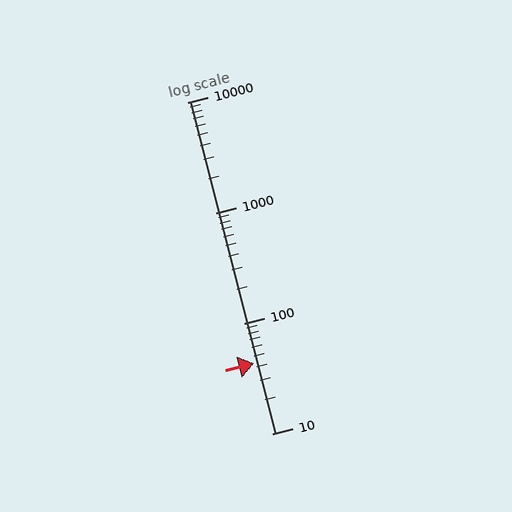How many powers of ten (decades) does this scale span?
The scale spans 3 decades, from 10 to 10000.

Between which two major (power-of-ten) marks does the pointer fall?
The pointer is between 10 and 100.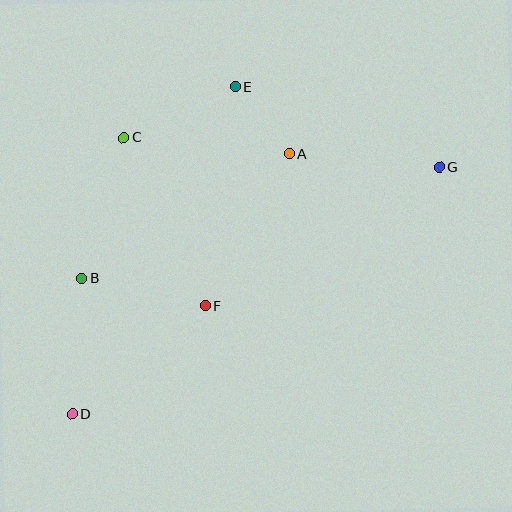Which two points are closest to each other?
Points A and E are closest to each other.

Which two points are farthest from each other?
Points D and G are farthest from each other.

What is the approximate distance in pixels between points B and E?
The distance between B and E is approximately 245 pixels.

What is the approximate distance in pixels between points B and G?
The distance between B and G is approximately 374 pixels.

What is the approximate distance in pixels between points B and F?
The distance between B and F is approximately 126 pixels.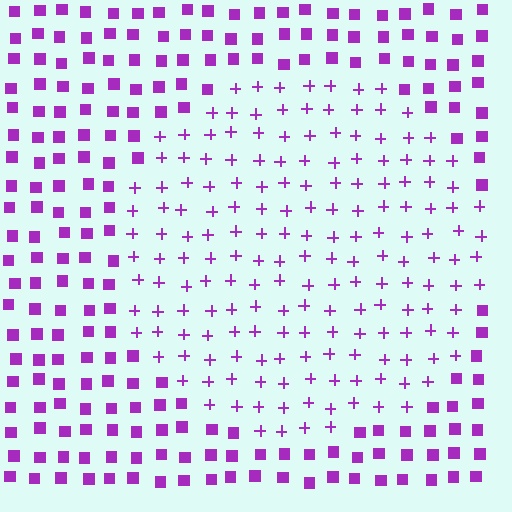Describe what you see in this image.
The image is filled with small purple elements arranged in a uniform grid. A circle-shaped region contains plus signs, while the surrounding area contains squares. The boundary is defined purely by the change in element shape.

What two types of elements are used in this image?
The image uses plus signs inside the circle region and squares outside it.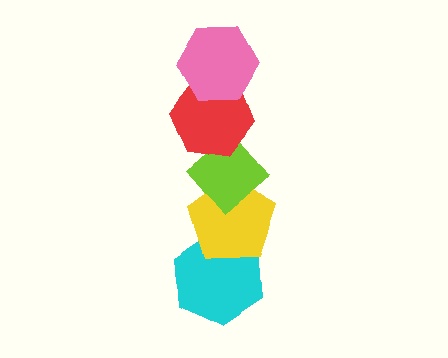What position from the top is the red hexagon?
The red hexagon is 2nd from the top.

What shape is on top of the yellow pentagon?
The lime diamond is on top of the yellow pentagon.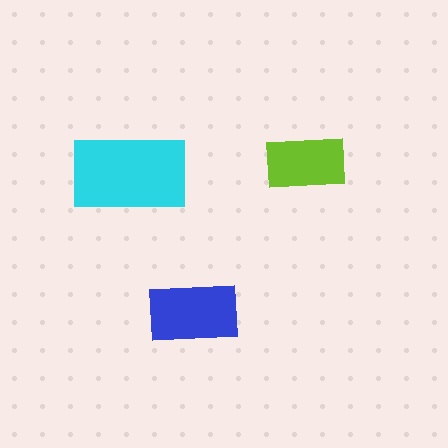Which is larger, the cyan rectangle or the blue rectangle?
The cyan one.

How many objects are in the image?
There are 3 objects in the image.